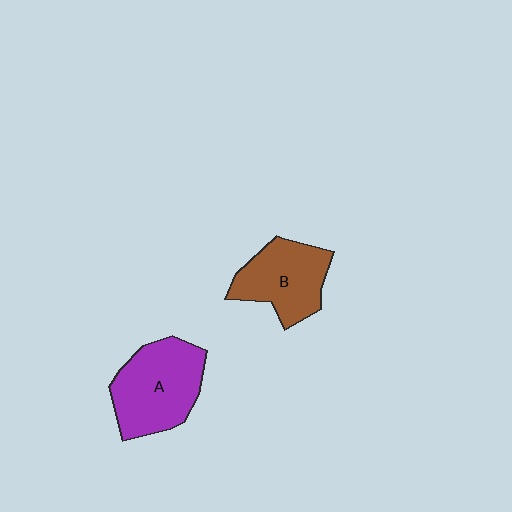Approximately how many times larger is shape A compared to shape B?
Approximately 1.2 times.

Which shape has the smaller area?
Shape B (brown).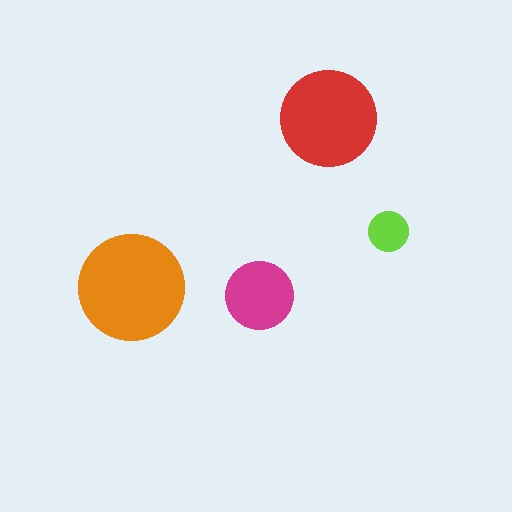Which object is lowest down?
The magenta circle is bottommost.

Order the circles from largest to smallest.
the orange one, the red one, the magenta one, the lime one.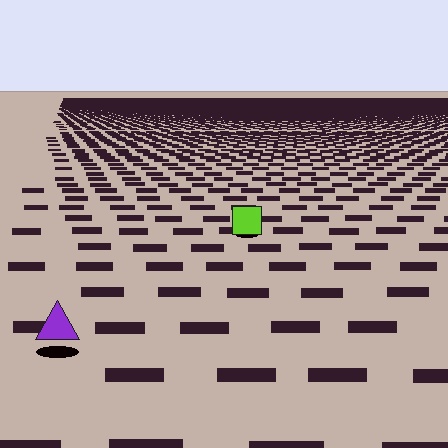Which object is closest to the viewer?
The purple triangle is closest. The texture marks near it are larger and more spread out.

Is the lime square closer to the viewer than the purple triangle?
No. The purple triangle is closer — you can tell from the texture gradient: the ground texture is coarser near it.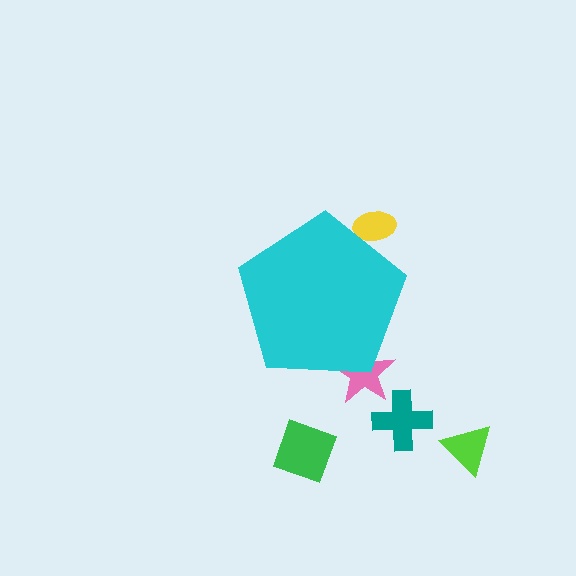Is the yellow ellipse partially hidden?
Yes, the yellow ellipse is partially hidden behind the cyan pentagon.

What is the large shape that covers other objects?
A cyan pentagon.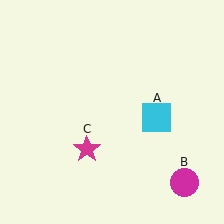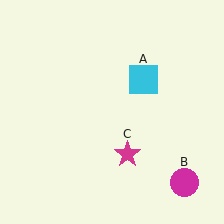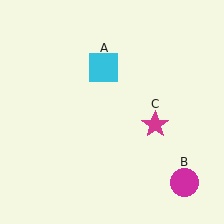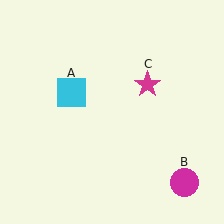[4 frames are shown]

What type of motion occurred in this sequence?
The cyan square (object A), magenta star (object C) rotated counterclockwise around the center of the scene.